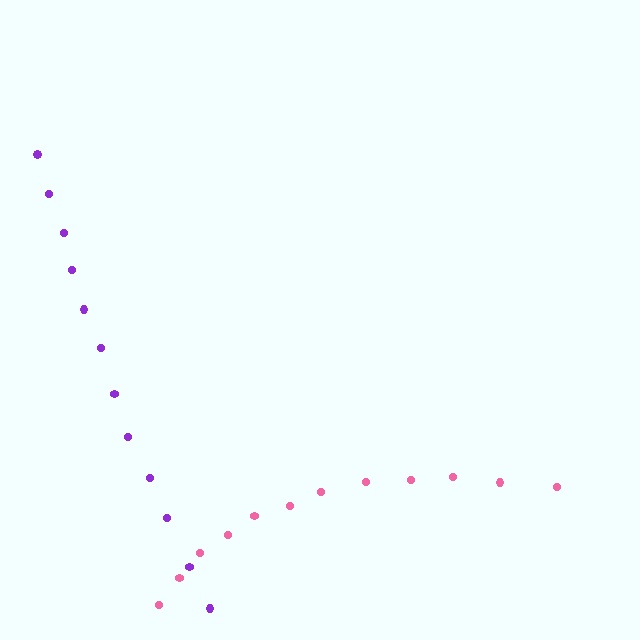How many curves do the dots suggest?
There are 2 distinct paths.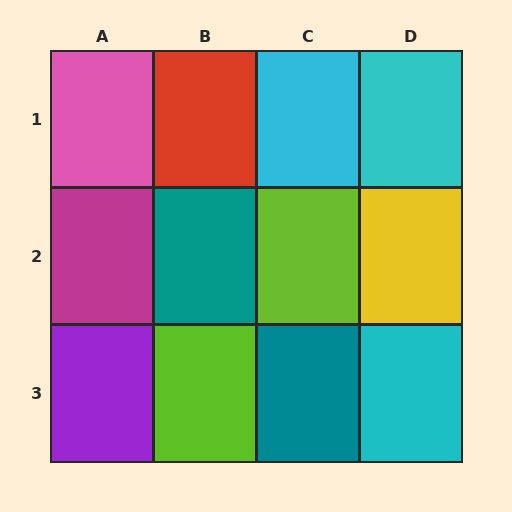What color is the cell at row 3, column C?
Teal.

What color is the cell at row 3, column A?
Purple.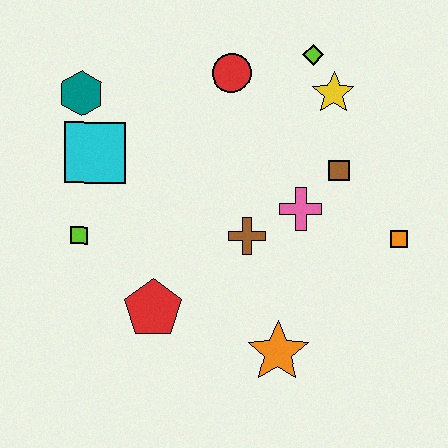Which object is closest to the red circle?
The lime diamond is closest to the red circle.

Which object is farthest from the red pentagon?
The lime diamond is farthest from the red pentagon.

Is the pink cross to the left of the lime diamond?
Yes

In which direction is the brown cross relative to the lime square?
The brown cross is to the right of the lime square.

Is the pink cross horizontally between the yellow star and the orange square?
No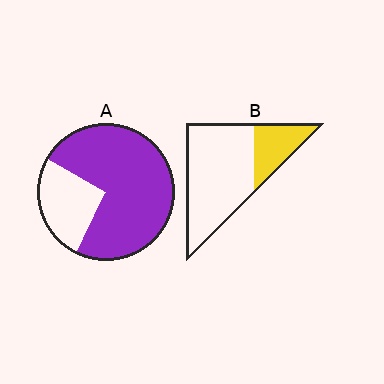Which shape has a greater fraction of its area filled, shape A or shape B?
Shape A.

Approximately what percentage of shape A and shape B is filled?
A is approximately 75% and B is approximately 25%.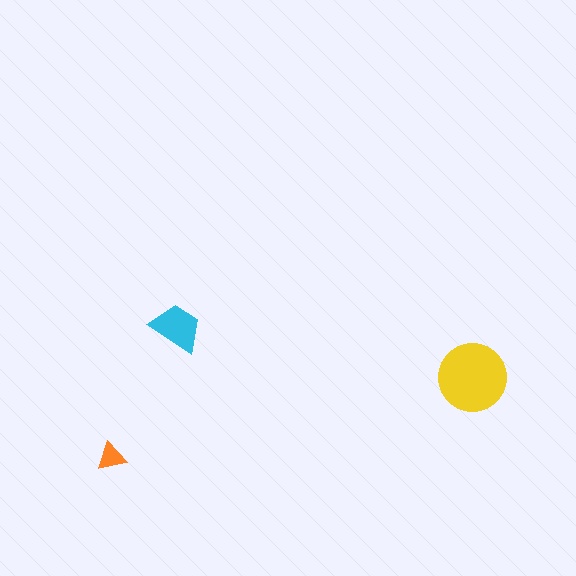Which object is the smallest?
The orange triangle.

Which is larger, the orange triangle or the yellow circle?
The yellow circle.